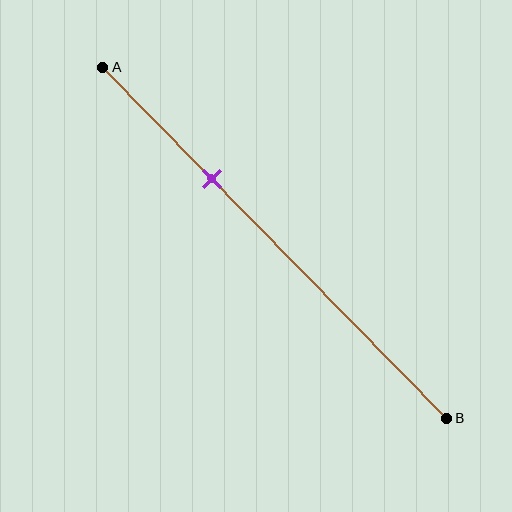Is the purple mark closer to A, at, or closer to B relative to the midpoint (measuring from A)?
The purple mark is closer to point A than the midpoint of segment AB.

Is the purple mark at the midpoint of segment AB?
No, the mark is at about 30% from A, not at the 50% midpoint.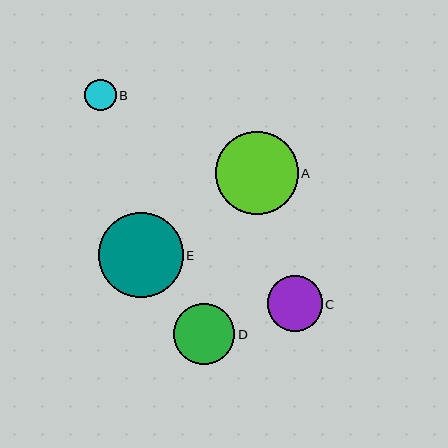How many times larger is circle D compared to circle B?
Circle D is approximately 2.0 times the size of circle B.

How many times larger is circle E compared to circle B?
Circle E is approximately 2.7 times the size of circle B.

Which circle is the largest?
Circle E is the largest with a size of approximately 85 pixels.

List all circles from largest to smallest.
From largest to smallest: E, A, D, C, B.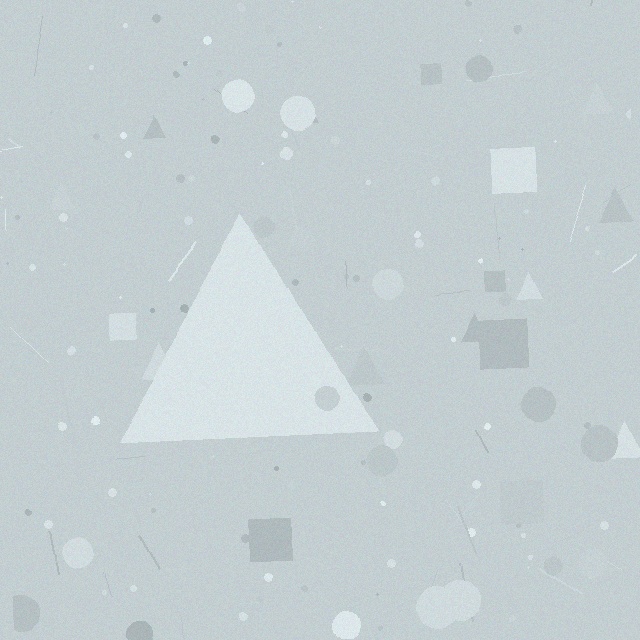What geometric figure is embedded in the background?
A triangle is embedded in the background.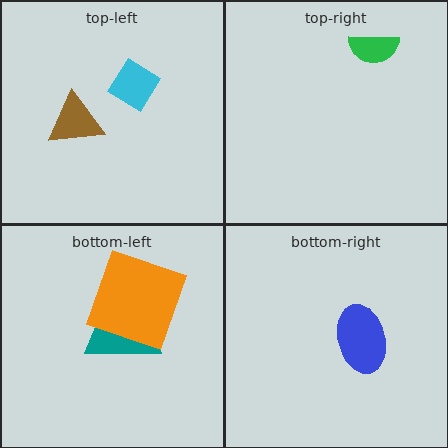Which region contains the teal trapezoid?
The bottom-left region.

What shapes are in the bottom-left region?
The teal trapezoid, the orange square.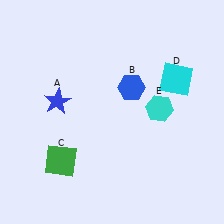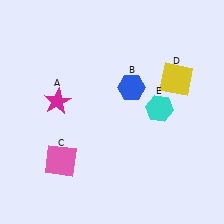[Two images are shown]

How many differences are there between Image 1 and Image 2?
There are 3 differences between the two images.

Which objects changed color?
A changed from blue to magenta. C changed from green to pink. D changed from cyan to yellow.